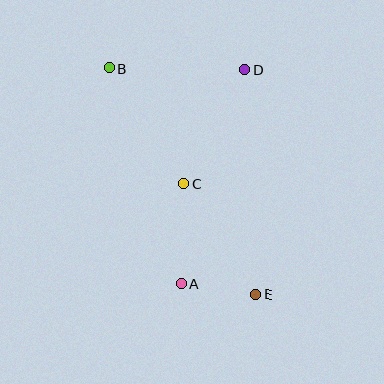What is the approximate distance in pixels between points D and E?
The distance between D and E is approximately 225 pixels.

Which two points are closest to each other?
Points A and E are closest to each other.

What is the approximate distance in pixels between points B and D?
The distance between B and D is approximately 136 pixels.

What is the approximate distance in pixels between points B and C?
The distance between B and C is approximately 137 pixels.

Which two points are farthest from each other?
Points B and E are farthest from each other.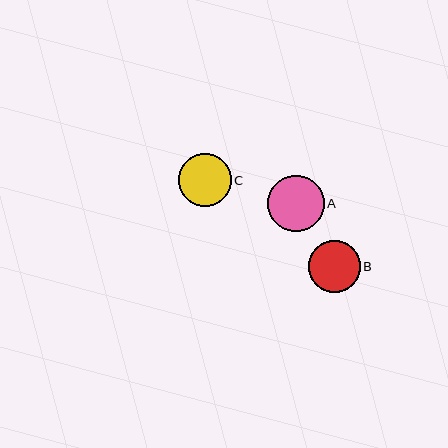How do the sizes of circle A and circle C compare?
Circle A and circle C are approximately the same size.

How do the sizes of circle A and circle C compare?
Circle A and circle C are approximately the same size.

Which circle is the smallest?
Circle B is the smallest with a size of approximately 52 pixels.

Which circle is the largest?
Circle A is the largest with a size of approximately 56 pixels.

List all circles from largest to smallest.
From largest to smallest: A, C, B.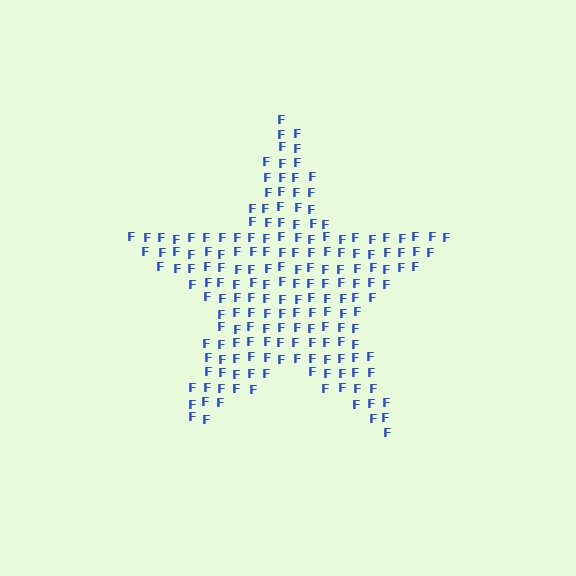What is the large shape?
The large shape is a star.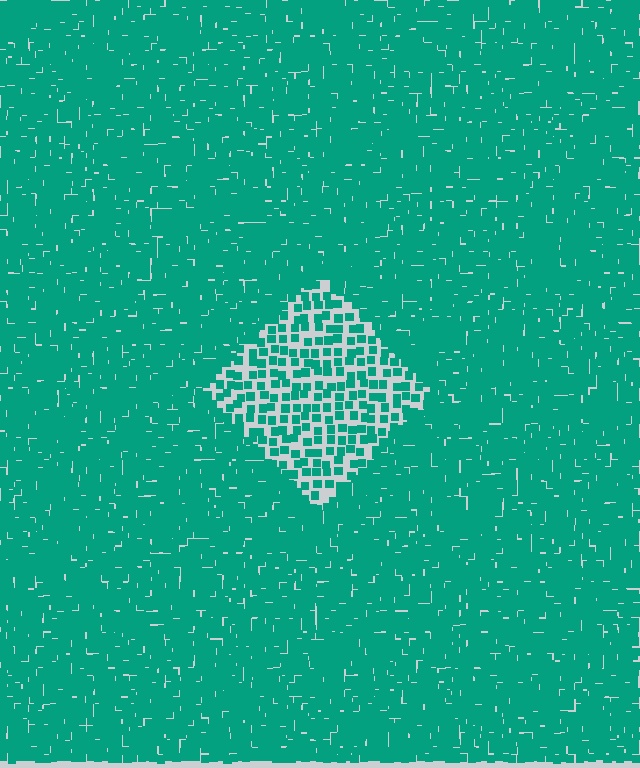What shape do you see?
I see a diamond.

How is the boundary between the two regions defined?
The boundary is defined by a change in element density (approximately 2.4x ratio). All elements are the same color, size, and shape.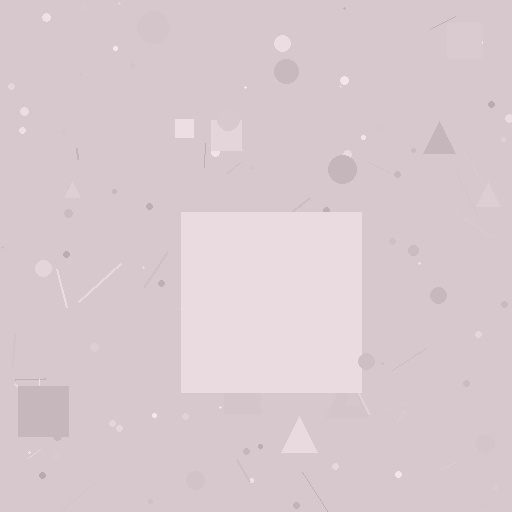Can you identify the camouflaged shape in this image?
The camouflaged shape is a square.